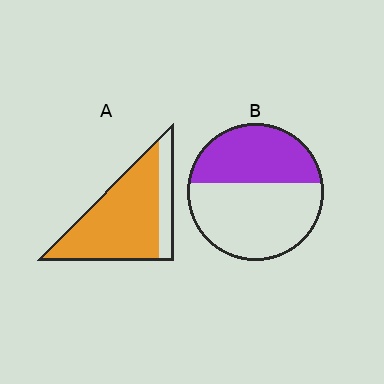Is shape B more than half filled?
No.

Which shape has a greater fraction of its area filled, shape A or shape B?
Shape A.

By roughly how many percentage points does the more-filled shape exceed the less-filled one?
By roughly 40 percentage points (A over B).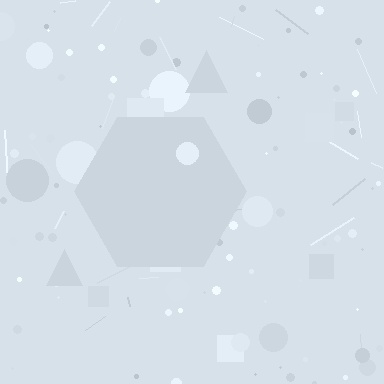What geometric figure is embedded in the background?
A hexagon is embedded in the background.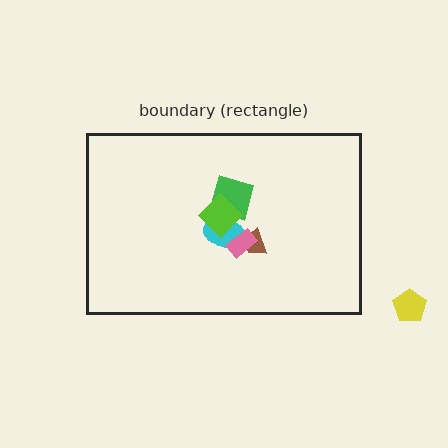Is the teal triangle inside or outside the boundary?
Inside.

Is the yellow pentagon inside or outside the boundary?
Outside.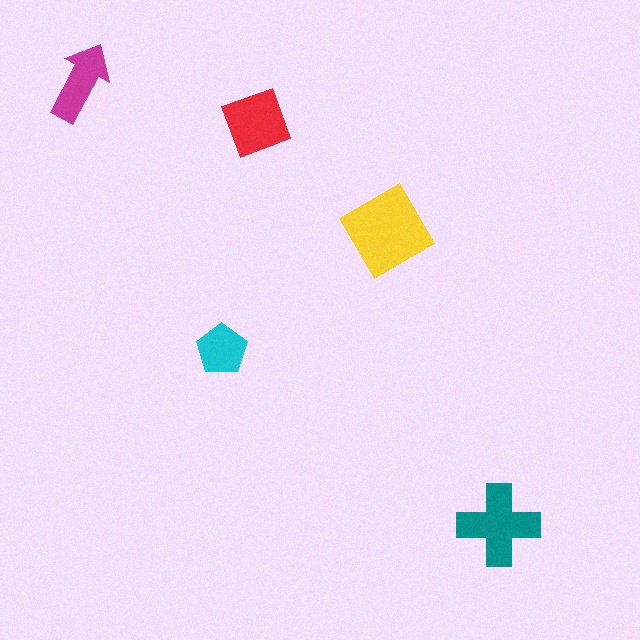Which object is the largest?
The yellow diamond.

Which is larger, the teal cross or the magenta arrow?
The teal cross.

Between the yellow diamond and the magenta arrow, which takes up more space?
The yellow diamond.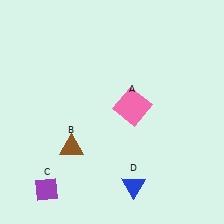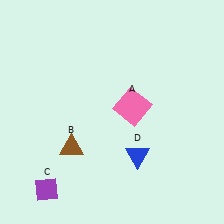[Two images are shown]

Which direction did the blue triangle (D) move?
The blue triangle (D) moved up.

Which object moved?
The blue triangle (D) moved up.